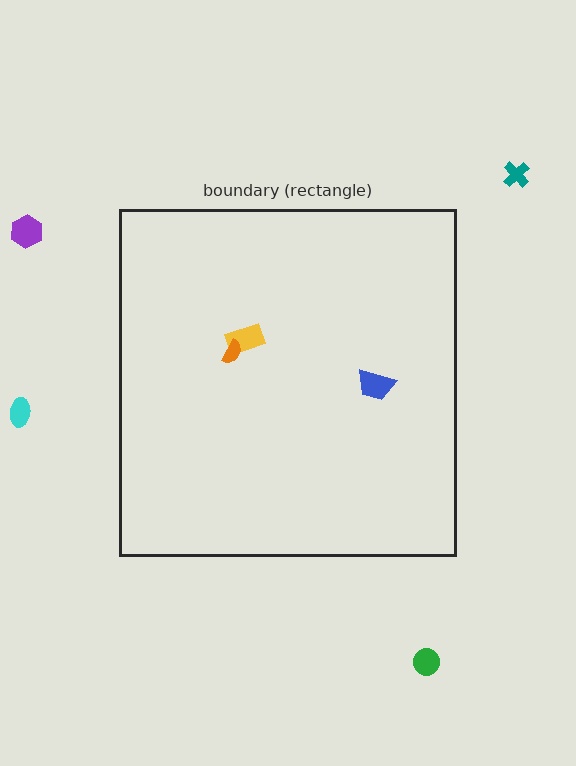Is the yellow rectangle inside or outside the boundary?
Inside.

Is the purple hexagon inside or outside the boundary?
Outside.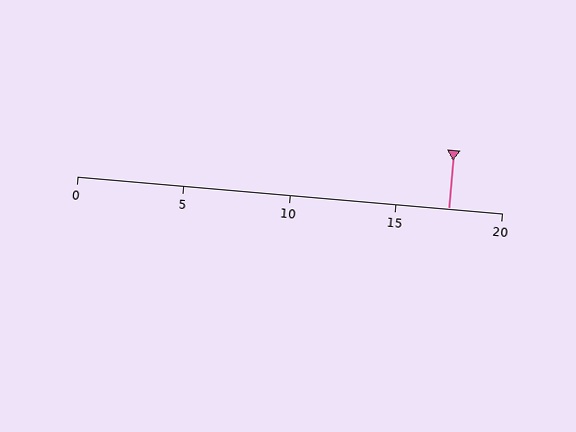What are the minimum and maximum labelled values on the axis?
The axis runs from 0 to 20.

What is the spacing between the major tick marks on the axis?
The major ticks are spaced 5 apart.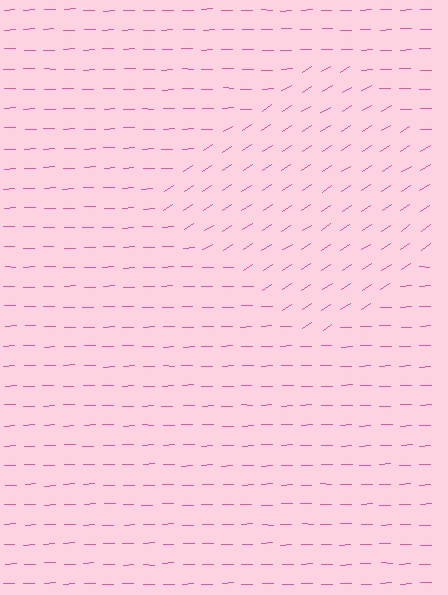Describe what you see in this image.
The image is filled with small pink line segments. A diamond region in the image has lines oriented differently from the surrounding lines, creating a visible texture boundary.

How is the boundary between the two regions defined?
The boundary is defined purely by a change in line orientation (approximately 32 degrees difference). All lines are the same color and thickness.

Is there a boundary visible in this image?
Yes, there is a texture boundary formed by a change in line orientation.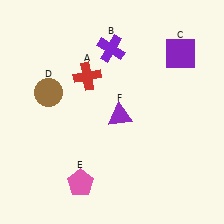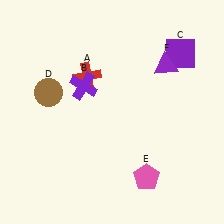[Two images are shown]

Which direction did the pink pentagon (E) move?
The pink pentagon (E) moved right.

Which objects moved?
The objects that moved are: the purple cross (B), the pink pentagon (E), the purple triangle (F).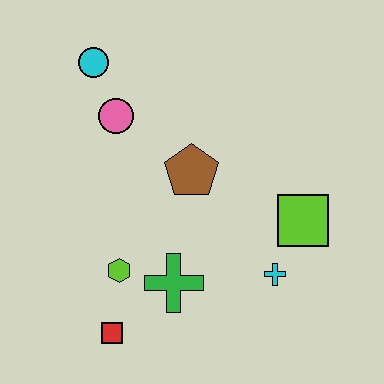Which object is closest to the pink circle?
The cyan circle is closest to the pink circle.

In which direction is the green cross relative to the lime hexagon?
The green cross is to the right of the lime hexagon.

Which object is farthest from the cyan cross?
The cyan circle is farthest from the cyan cross.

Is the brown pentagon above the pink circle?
No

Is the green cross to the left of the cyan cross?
Yes